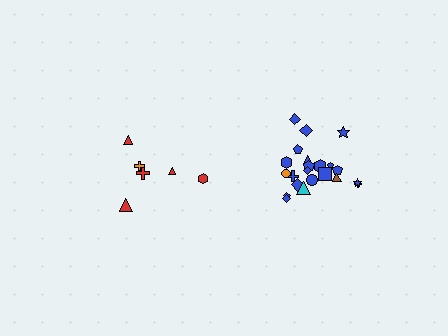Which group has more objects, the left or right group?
The right group.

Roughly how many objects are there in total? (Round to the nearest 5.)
Roughly 30 objects in total.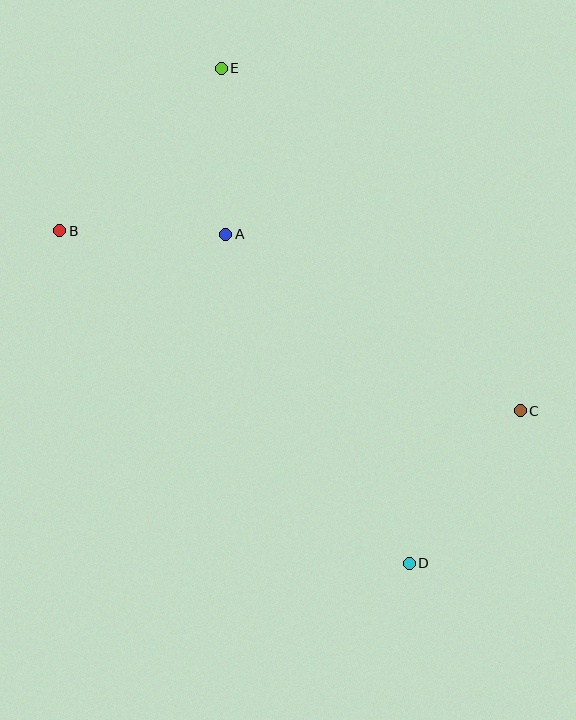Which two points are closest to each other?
Points A and B are closest to each other.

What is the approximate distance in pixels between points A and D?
The distance between A and D is approximately 376 pixels.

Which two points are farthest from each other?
Points D and E are farthest from each other.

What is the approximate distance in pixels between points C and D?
The distance between C and D is approximately 189 pixels.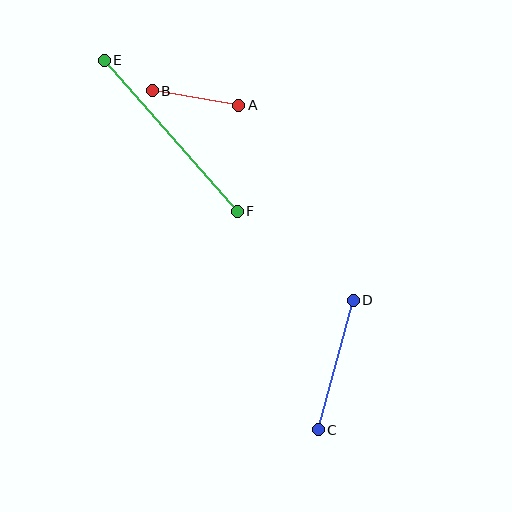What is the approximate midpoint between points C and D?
The midpoint is at approximately (336, 365) pixels.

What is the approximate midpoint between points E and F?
The midpoint is at approximately (171, 136) pixels.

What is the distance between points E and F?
The distance is approximately 201 pixels.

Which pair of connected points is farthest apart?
Points E and F are farthest apart.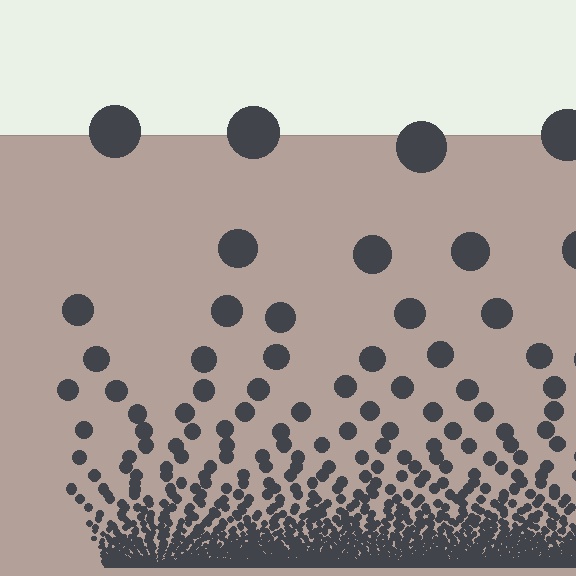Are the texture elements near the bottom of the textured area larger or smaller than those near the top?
Smaller. The gradient is inverted — elements near the bottom are smaller and denser.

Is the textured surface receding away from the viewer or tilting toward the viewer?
The surface appears to tilt toward the viewer. Texture elements get larger and sparser toward the top.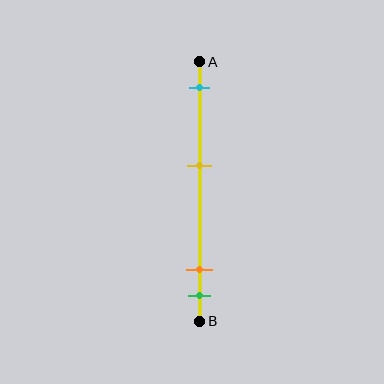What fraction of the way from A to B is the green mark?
The green mark is approximately 90% (0.9) of the way from A to B.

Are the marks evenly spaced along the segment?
No, the marks are not evenly spaced.